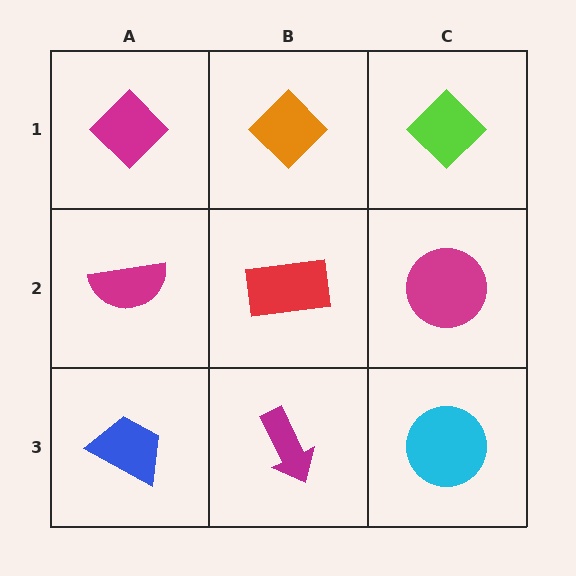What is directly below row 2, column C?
A cyan circle.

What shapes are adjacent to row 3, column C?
A magenta circle (row 2, column C), a magenta arrow (row 3, column B).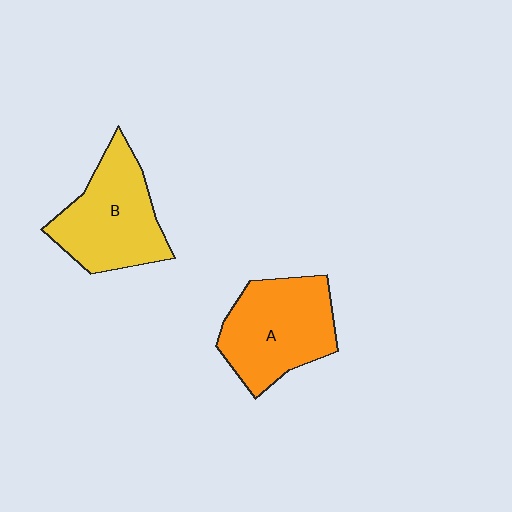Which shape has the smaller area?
Shape B (yellow).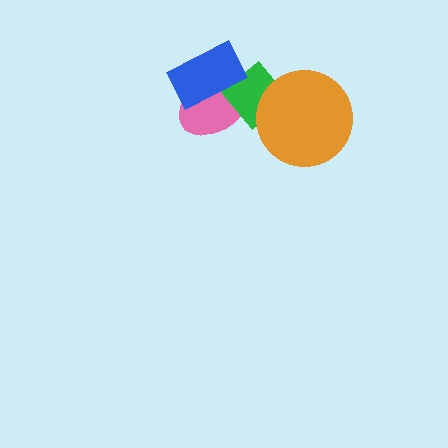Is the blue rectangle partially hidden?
No, no other shape covers it.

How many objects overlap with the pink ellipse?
2 objects overlap with the pink ellipse.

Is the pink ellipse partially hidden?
Yes, it is partially covered by another shape.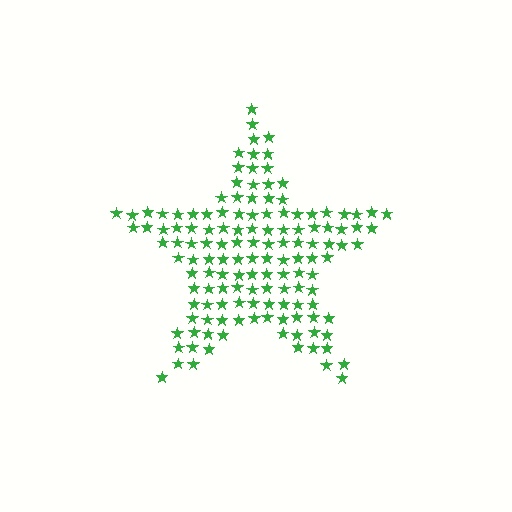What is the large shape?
The large shape is a star.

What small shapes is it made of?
It is made of small stars.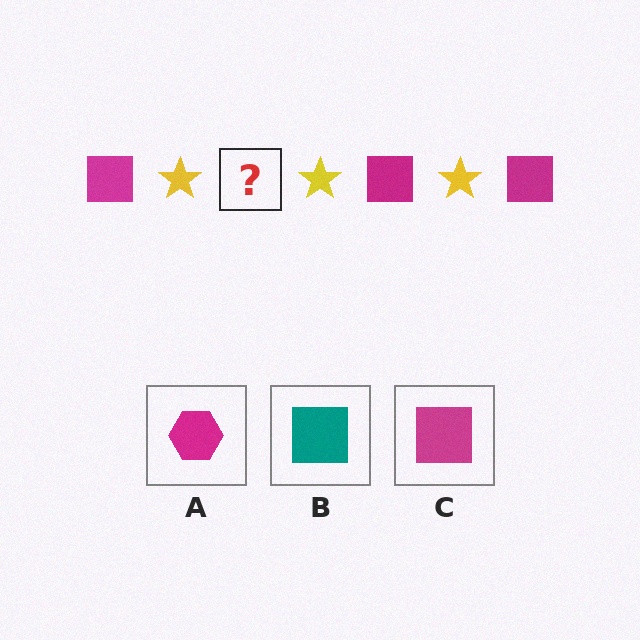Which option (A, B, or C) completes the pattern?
C.